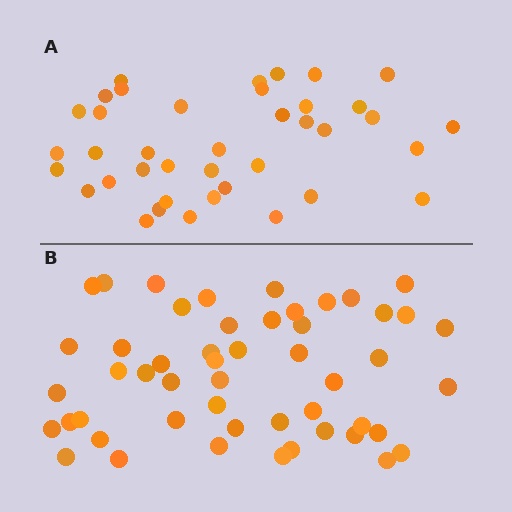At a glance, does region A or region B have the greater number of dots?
Region B (the bottom region) has more dots.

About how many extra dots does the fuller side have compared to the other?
Region B has roughly 12 or so more dots than region A.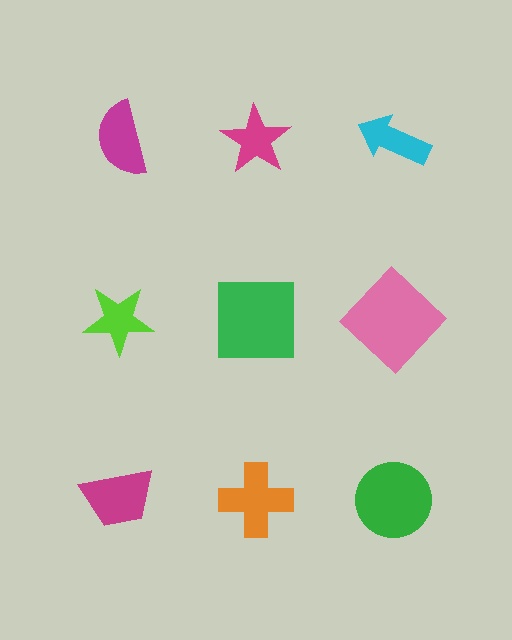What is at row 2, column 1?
A lime star.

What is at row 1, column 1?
A magenta semicircle.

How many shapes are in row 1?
3 shapes.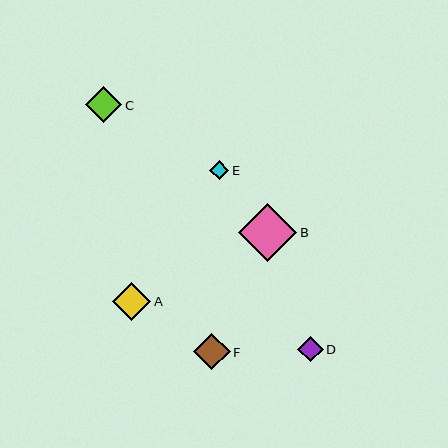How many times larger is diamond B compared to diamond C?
Diamond B is approximately 1.6 times the size of diamond C.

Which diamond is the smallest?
Diamond E is the smallest with a size of approximately 19 pixels.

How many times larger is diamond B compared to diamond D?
Diamond B is approximately 2.3 times the size of diamond D.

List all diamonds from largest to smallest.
From largest to smallest: B, A, F, C, D, E.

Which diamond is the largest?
Diamond B is the largest with a size of approximately 58 pixels.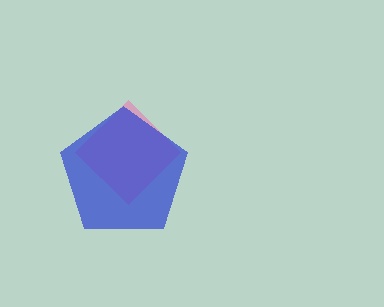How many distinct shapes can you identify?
There are 2 distinct shapes: a pink diamond, a blue pentagon.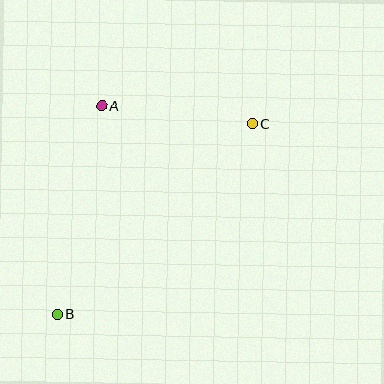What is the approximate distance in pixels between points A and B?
The distance between A and B is approximately 213 pixels.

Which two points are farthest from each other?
Points B and C are farthest from each other.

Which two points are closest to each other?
Points A and C are closest to each other.